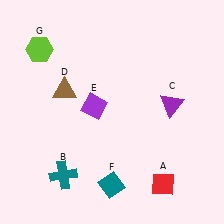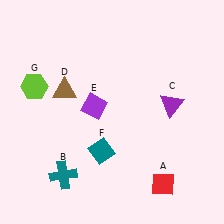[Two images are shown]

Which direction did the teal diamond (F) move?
The teal diamond (F) moved up.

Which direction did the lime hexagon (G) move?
The lime hexagon (G) moved down.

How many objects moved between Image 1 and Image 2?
2 objects moved between the two images.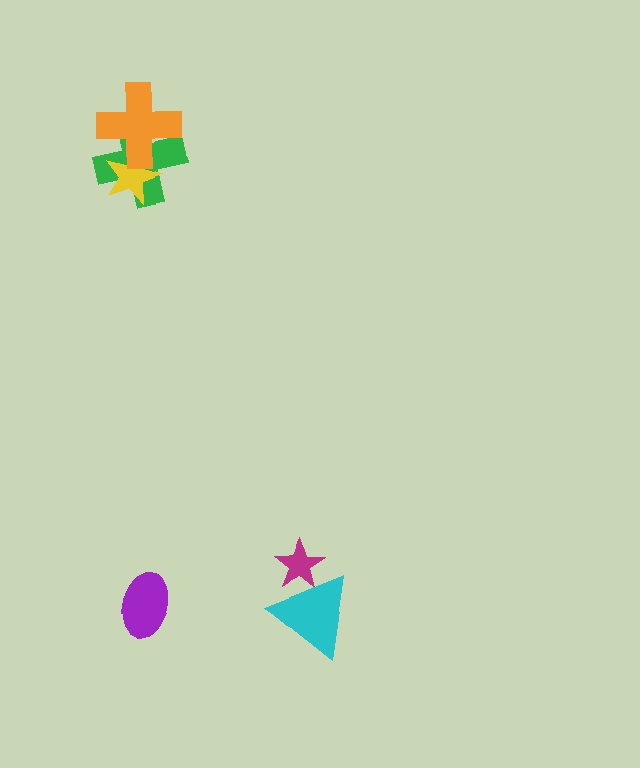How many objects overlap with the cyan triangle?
1 object overlaps with the cyan triangle.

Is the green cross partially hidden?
Yes, it is partially covered by another shape.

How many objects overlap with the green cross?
2 objects overlap with the green cross.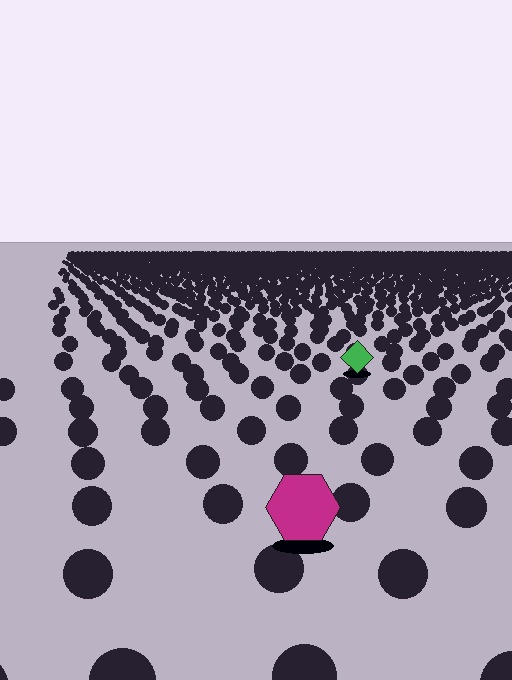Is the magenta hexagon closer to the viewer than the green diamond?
Yes. The magenta hexagon is closer — you can tell from the texture gradient: the ground texture is coarser near it.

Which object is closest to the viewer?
The magenta hexagon is closest. The texture marks near it are larger and more spread out.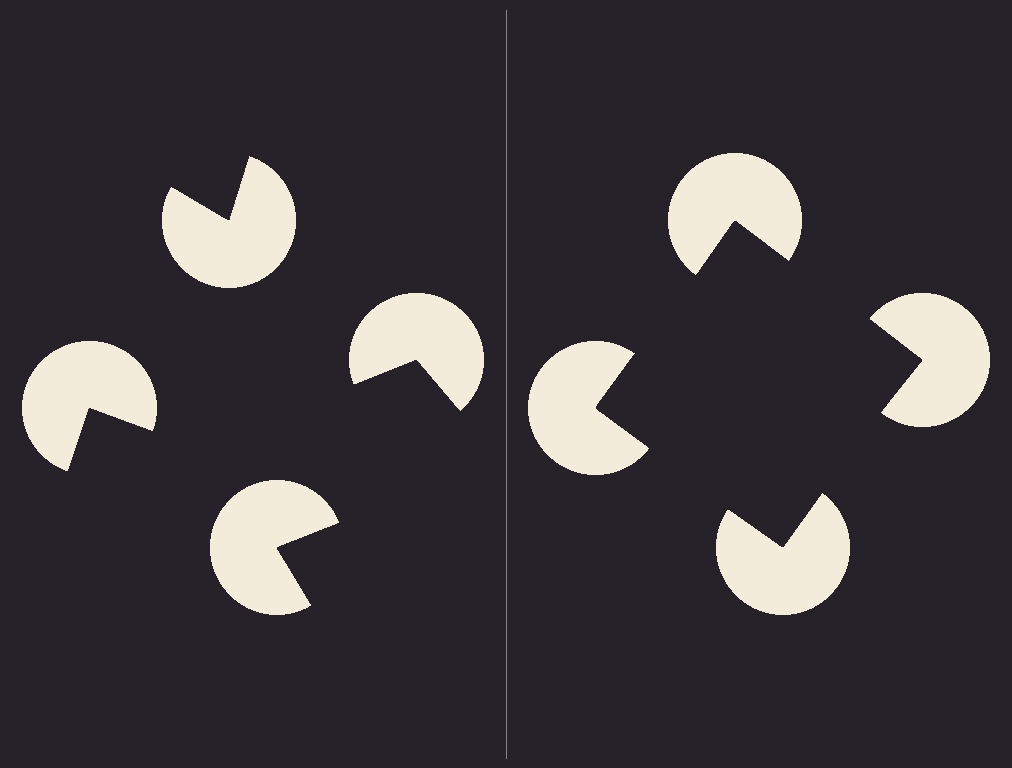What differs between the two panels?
The pac-man discs are positioned identically on both sides; only the wedge orientations differ. On the right they align to a square; on the left they are misaligned.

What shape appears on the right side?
An illusory square.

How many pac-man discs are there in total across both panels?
8 — 4 on each side.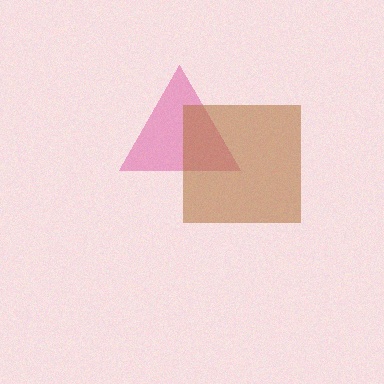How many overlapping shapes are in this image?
There are 2 overlapping shapes in the image.